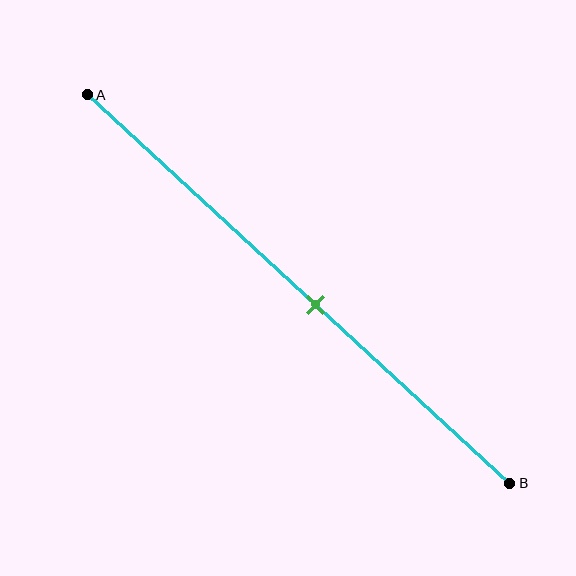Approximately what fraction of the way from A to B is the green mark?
The green mark is approximately 55% of the way from A to B.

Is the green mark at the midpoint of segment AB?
No, the mark is at about 55% from A, not at the 50% midpoint.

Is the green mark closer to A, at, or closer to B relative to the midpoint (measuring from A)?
The green mark is closer to point B than the midpoint of segment AB.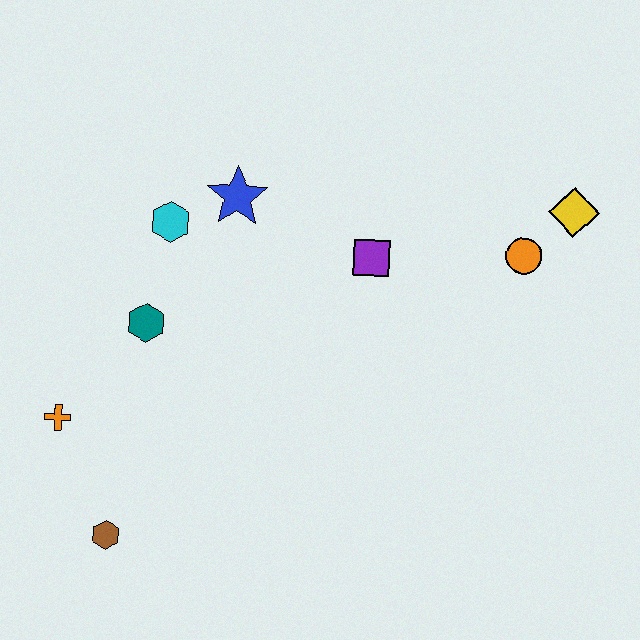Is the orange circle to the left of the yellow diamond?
Yes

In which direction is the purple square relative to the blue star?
The purple square is to the right of the blue star.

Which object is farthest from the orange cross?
The yellow diamond is farthest from the orange cross.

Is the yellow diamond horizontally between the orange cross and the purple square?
No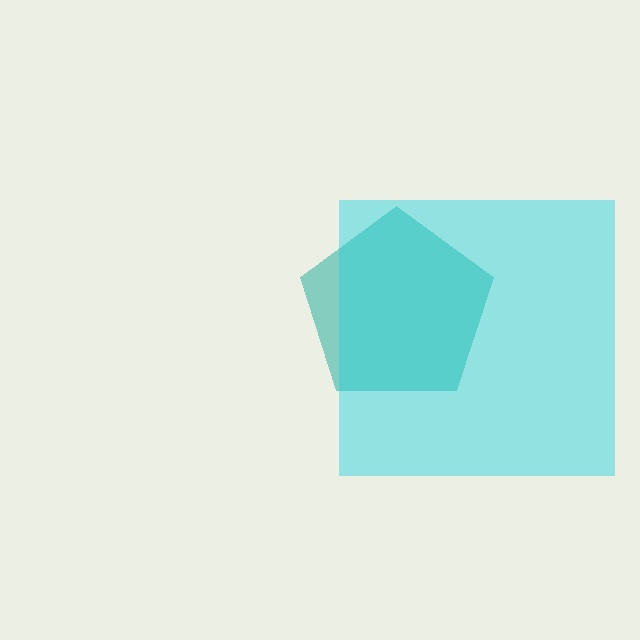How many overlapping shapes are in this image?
There are 2 overlapping shapes in the image.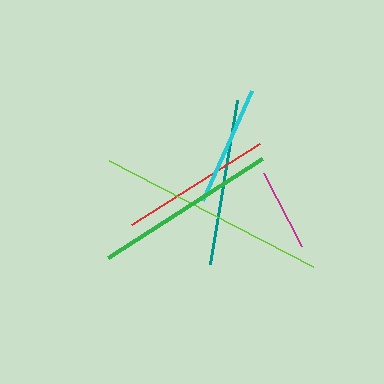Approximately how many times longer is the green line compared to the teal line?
The green line is approximately 1.1 times the length of the teal line.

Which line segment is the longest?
The lime line is the longest at approximately 231 pixels.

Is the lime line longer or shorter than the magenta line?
The lime line is longer than the magenta line.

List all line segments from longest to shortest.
From longest to shortest: lime, green, teal, red, cyan, magenta.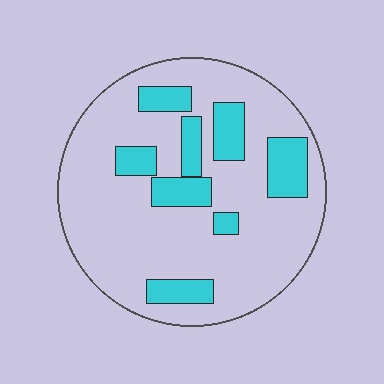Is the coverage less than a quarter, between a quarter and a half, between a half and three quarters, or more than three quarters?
Less than a quarter.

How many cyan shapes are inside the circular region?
8.